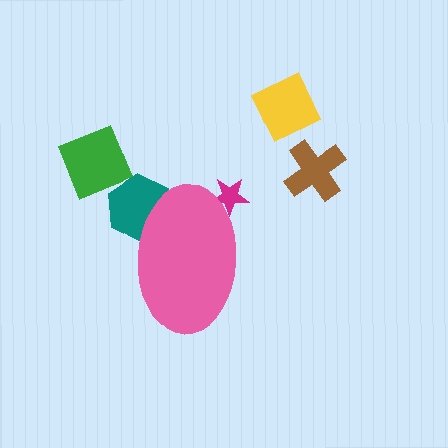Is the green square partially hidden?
No, the green square is fully visible.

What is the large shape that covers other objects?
A pink ellipse.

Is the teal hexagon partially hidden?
Yes, the teal hexagon is partially hidden behind the pink ellipse.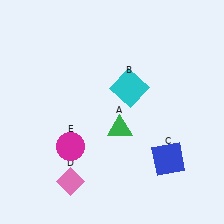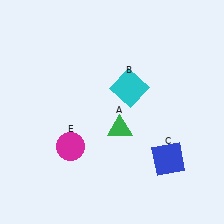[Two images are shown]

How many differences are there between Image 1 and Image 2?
There is 1 difference between the two images.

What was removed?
The pink diamond (D) was removed in Image 2.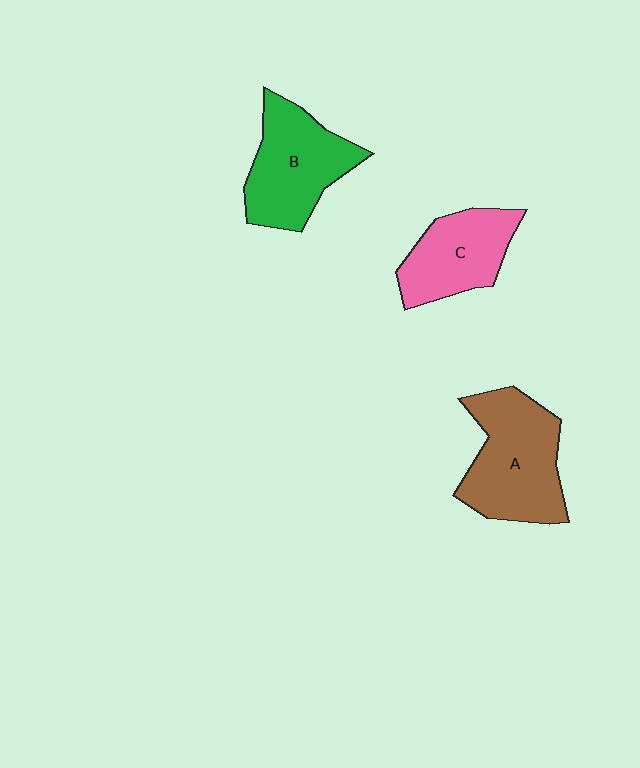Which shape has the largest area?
Shape A (brown).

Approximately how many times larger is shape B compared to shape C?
Approximately 1.2 times.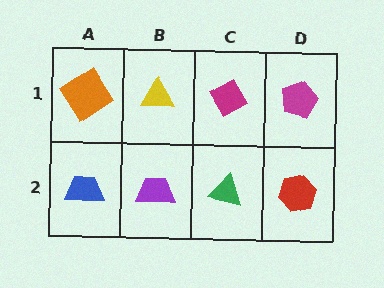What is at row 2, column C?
A green triangle.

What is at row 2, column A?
A blue trapezoid.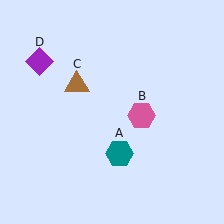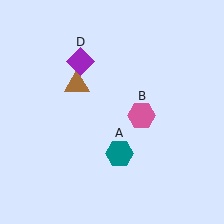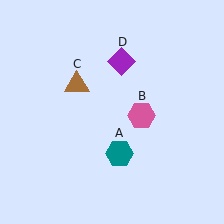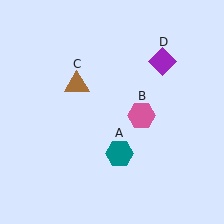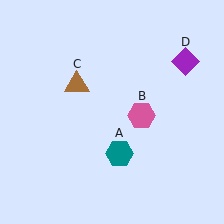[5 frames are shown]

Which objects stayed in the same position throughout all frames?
Teal hexagon (object A) and pink hexagon (object B) and brown triangle (object C) remained stationary.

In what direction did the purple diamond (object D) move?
The purple diamond (object D) moved right.